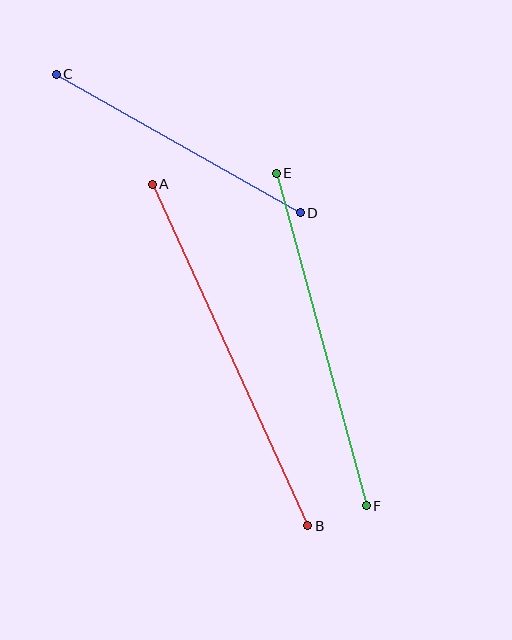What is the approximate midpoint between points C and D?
The midpoint is at approximately (178, 144) pixels.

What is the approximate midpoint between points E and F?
The midpoint is at approximately (321, 339) pixels.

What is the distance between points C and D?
The distance is approximately 281 pixels.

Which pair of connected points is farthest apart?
Points A and B are farthest apart.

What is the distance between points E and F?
The distance is approximately 345 pixels.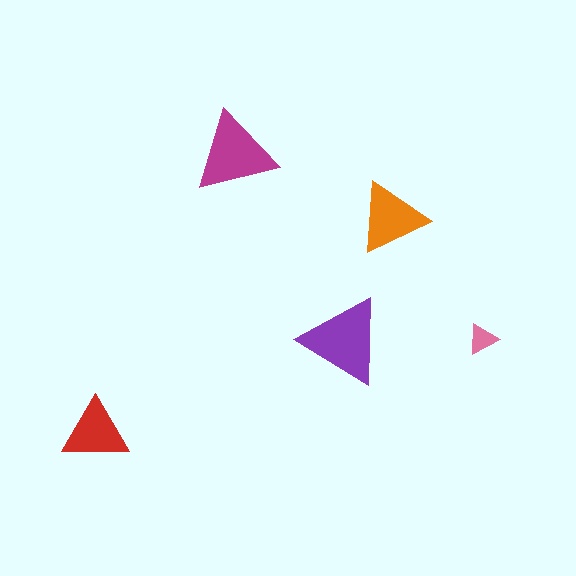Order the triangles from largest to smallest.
the purple one, the magenta one, the orange one, the red one, the pink one.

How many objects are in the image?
There are 5 objects in the image.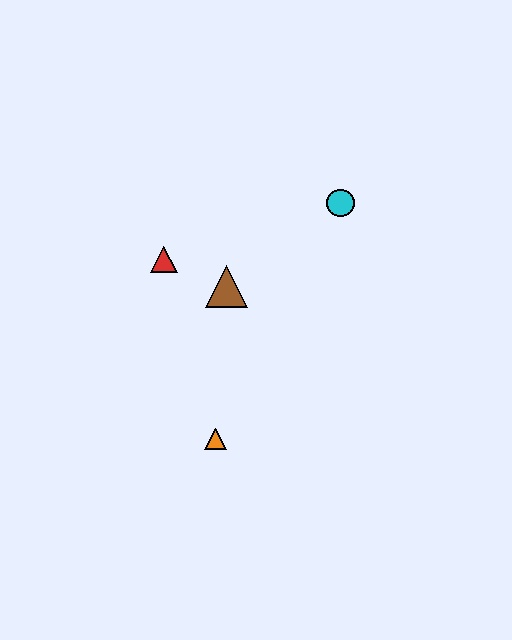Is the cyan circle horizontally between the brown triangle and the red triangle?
No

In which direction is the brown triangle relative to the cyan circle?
The brown triangle is to the left of the cyan circle.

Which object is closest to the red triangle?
The brown triangle is closest to the red triangle.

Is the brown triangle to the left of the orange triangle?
No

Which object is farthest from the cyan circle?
The orange triangle is farthest from the cyan circle.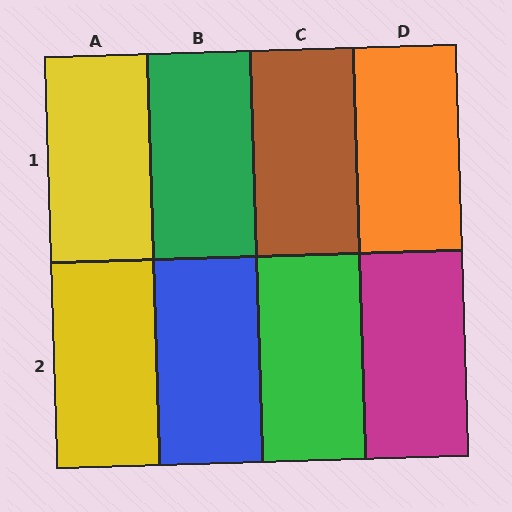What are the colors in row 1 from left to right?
Yellow, green, brown, orange.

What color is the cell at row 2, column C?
Green.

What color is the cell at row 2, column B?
Blue.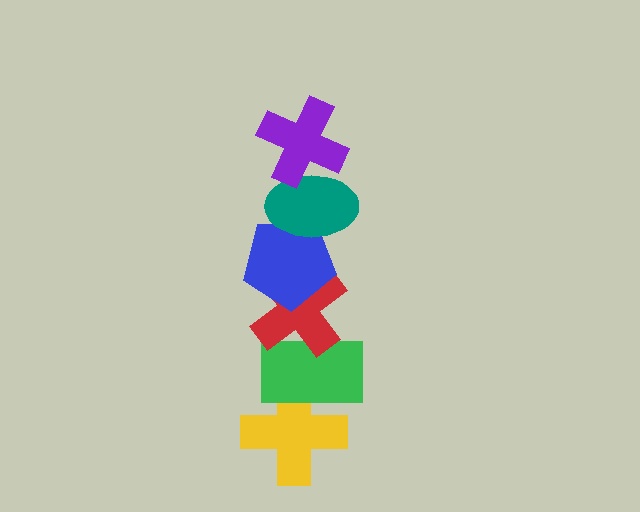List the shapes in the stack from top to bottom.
From top to bottom: the purple cross, the teal ellipse, the blue pentagon, the red cross, the green rectangle, the yellow cross.